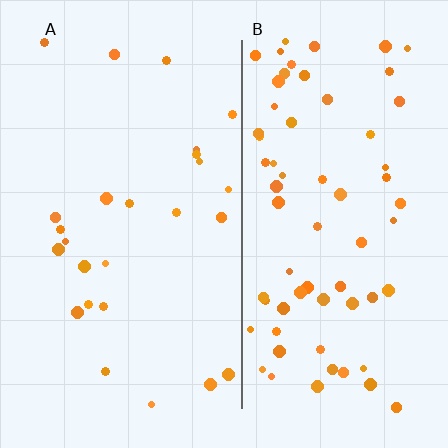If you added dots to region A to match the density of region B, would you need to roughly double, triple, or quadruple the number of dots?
Approximately triple.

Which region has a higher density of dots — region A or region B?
B (the right).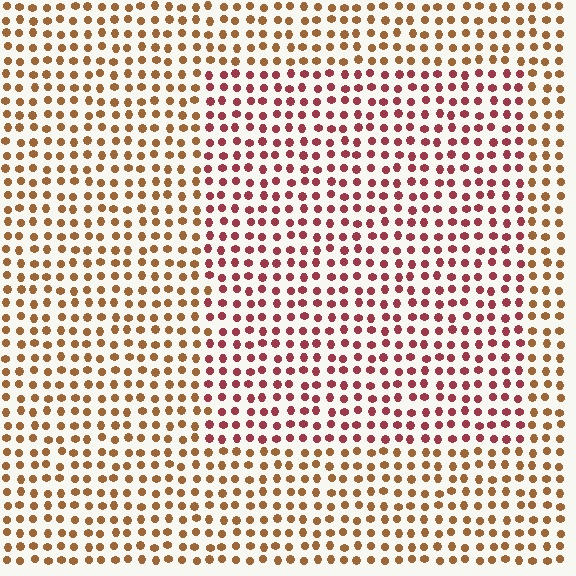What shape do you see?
I see a rectangle.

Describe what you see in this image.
The image is filled with small brown elements in a uniform arrangement. A rectangle-shaped region is visible where the elements are tinted to a slightly different hue, forming a subtle color boundary.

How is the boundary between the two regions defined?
The boundary is defined purely by a slight shift in hue (about 39 degrees). Spacing, size, and orientation are identical on both sides.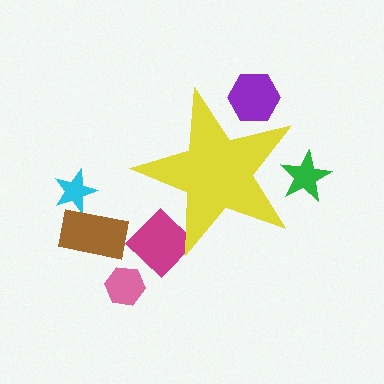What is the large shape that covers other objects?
A yellow star.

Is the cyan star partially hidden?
No, the cyan star is fully visible.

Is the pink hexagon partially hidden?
No, the pink hexagon is fully visible.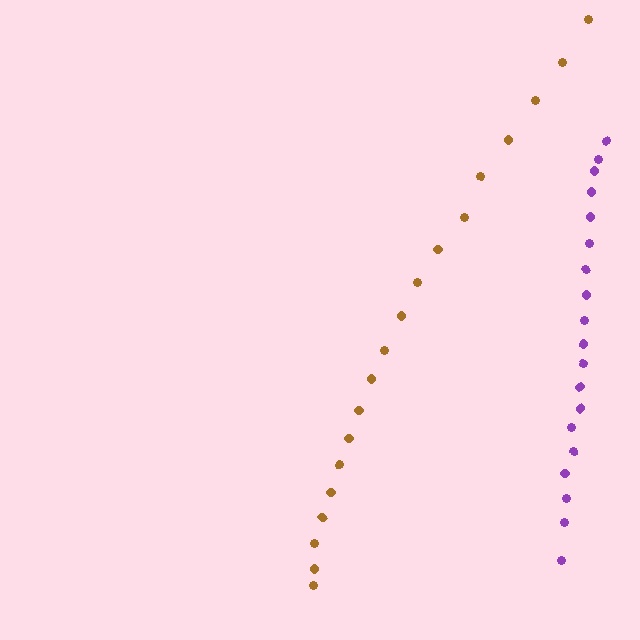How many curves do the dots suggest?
There are 2 distinct paths.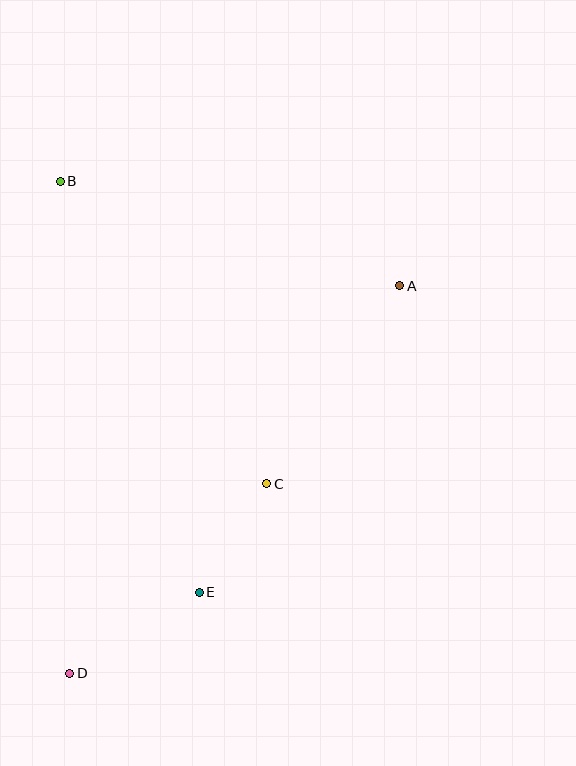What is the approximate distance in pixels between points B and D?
The distance between B and D is approximately 492 pixels.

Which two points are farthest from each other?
Points A and D are farthest from each other.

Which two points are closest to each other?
Points C and E are closest to each other.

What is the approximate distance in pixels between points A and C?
The distance between A and C is approximately 238 pixels.